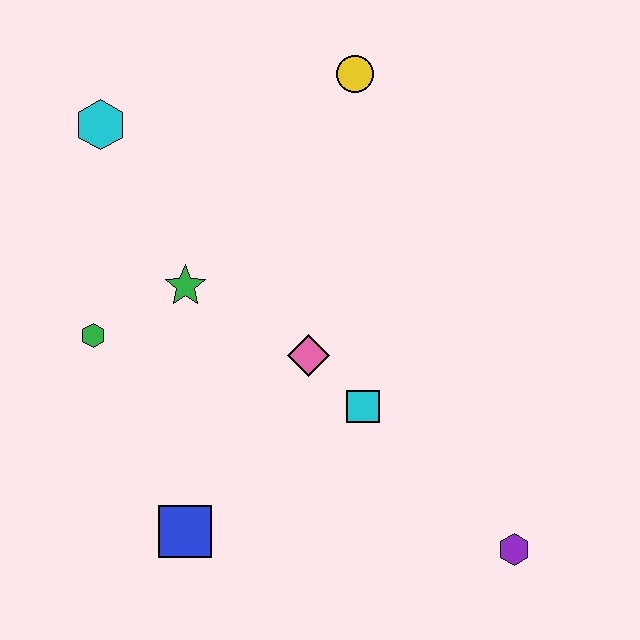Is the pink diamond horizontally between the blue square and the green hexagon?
No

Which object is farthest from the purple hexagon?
The cyan hexagon is farthest from the purple hexagon.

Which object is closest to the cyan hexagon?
The green star is closest to the cyan hexagon.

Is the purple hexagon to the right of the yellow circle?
Yes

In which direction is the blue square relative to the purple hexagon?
The blue square is to the left of the purple hexagon.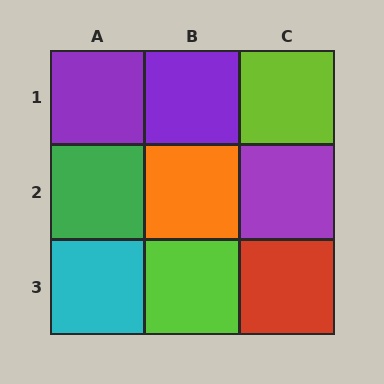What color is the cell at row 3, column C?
Red.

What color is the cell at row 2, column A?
Green.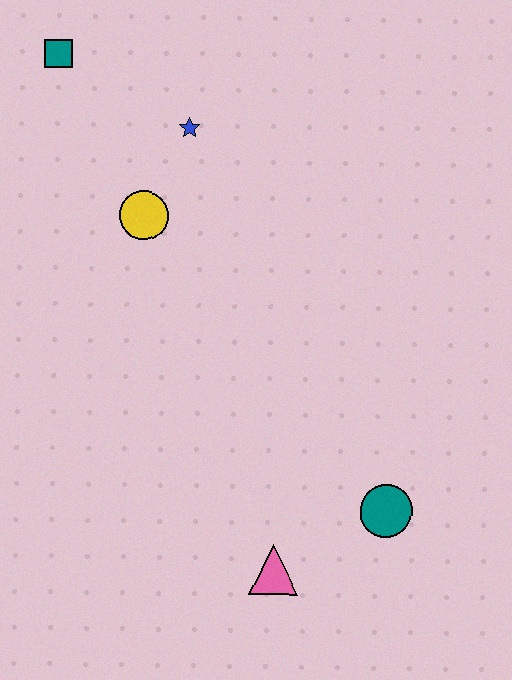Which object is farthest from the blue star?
The pink triangle is farthest from the blue star.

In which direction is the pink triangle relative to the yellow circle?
The pink triangle is below the yellow circle.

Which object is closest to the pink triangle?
The teal circle is closest to the pink triangle.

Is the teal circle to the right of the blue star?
Yes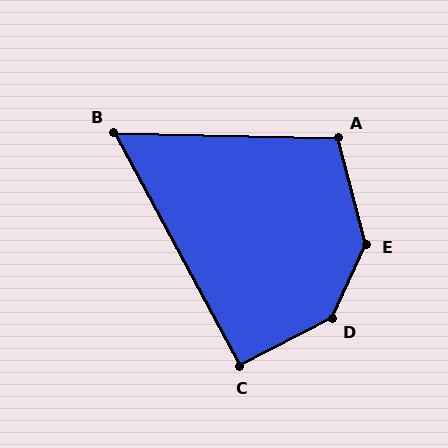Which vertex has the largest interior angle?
D, at approximately 142 degrees.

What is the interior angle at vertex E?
Approximately 141 degrees (obtuse).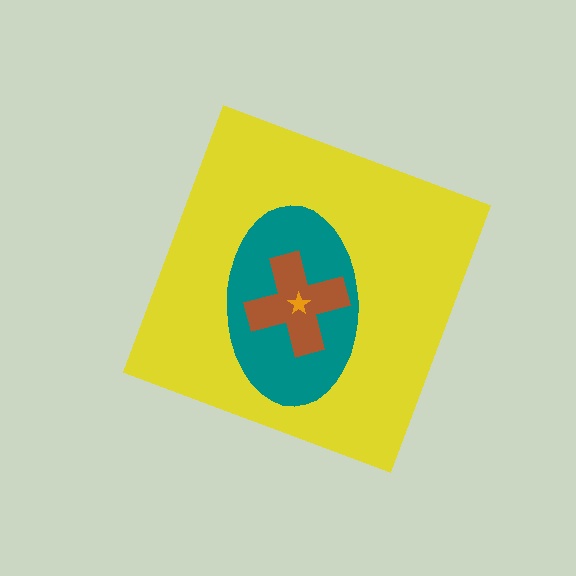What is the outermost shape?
The yellow diamond.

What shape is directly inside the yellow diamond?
The teal ellipse.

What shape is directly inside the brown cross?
The orange star.